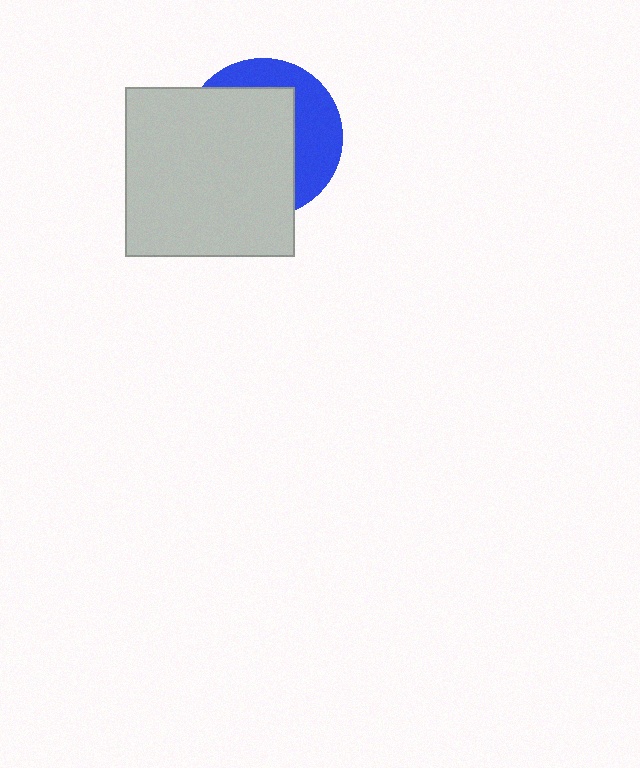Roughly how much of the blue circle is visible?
A small part of it is visible (roughly 36%).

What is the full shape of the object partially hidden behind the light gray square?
The partially hidden object is a blue circle.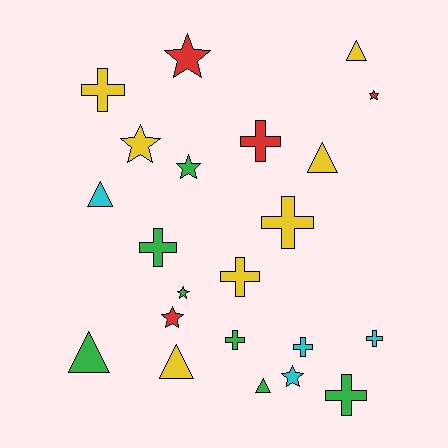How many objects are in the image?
There are 22 objects.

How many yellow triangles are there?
There are 3 yellow triangles.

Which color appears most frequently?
Yellow, with 7 objects.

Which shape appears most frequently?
Cross, with 9 objects.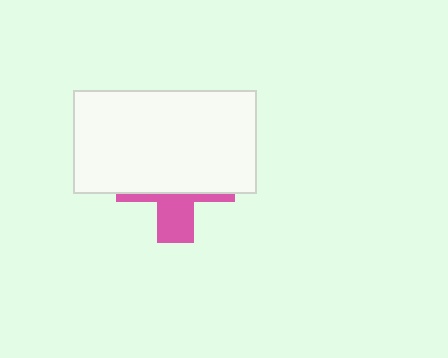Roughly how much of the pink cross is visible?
A small part of it is visible (roughly 34%).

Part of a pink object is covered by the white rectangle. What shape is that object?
It is a cross.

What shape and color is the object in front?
The object in front is a white rectangle.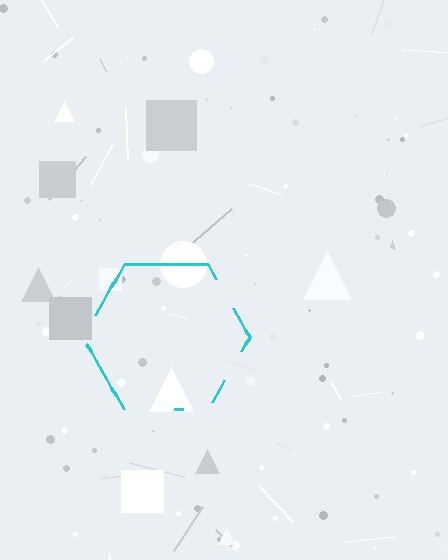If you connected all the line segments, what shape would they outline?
They would outline a hexagon.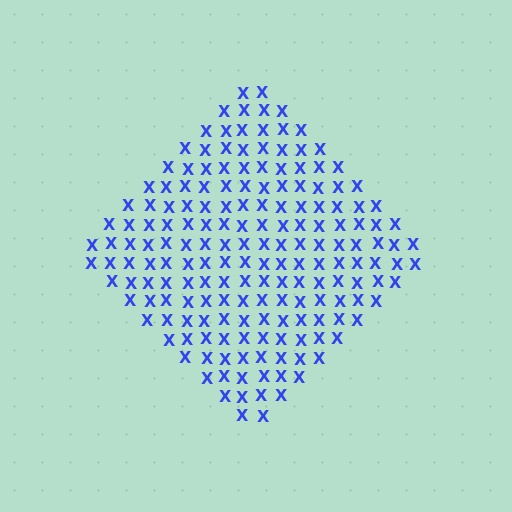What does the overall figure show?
The overall figure shows a diamond.